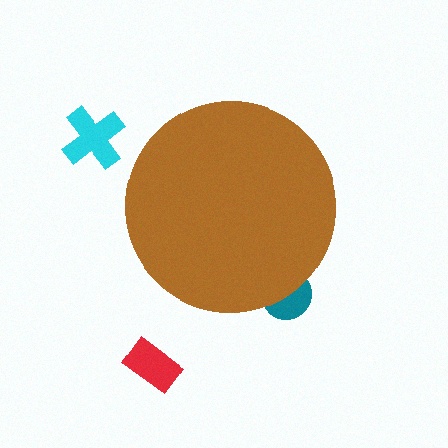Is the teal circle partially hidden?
Yes, the teal circle is partially hidden behind the brown circle.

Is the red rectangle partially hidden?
No, the red rectangle is fully visible.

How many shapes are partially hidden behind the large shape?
1 shape is partially hidden.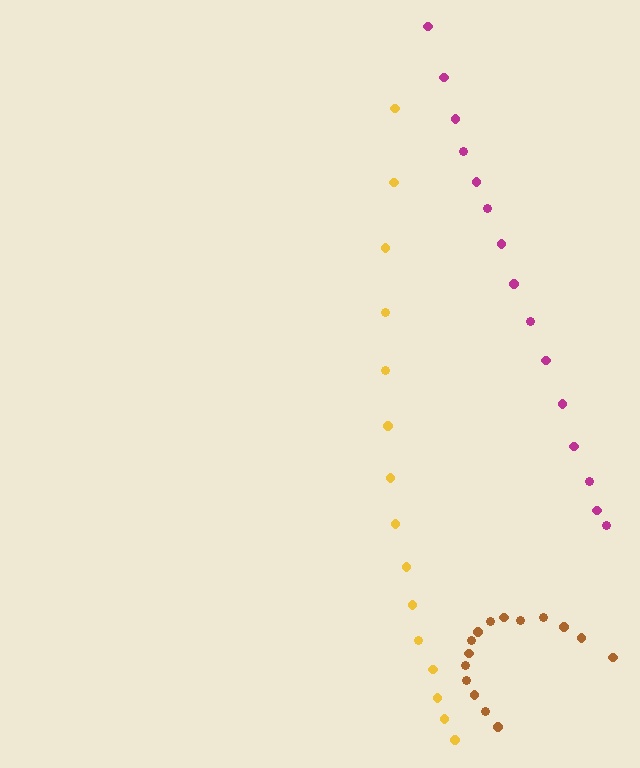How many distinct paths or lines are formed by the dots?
There are 3 distinct paths.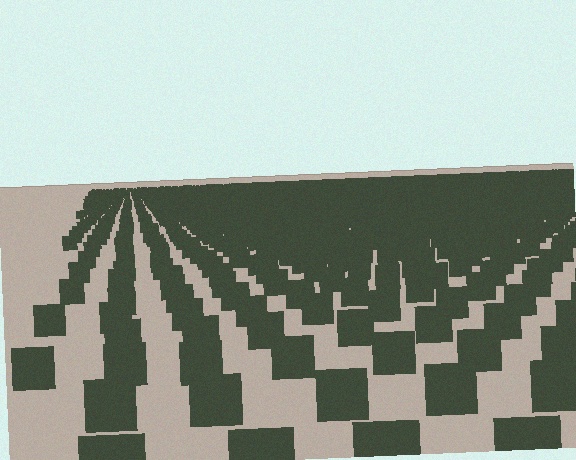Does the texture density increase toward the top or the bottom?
Density increases toward the top.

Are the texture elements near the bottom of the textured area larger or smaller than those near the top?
Larger. Near the bottom, elements are closer to the viewer and appear at a bigger on-screen size.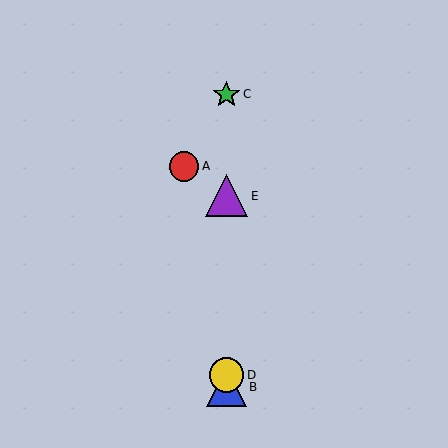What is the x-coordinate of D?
Object D is at x≈226.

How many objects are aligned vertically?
4 objects (B, C, D, E) are aligned vertically.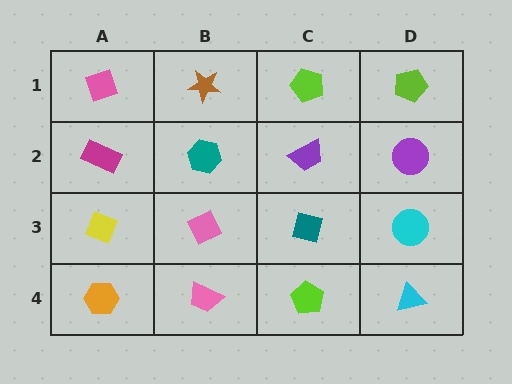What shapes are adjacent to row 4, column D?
A cyan circle (row 3, column D), a lime pentagon (row 4, column C).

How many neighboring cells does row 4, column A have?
2.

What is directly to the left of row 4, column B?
An orange hexagon.